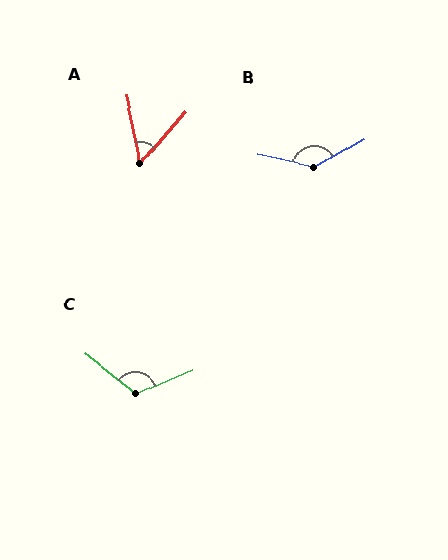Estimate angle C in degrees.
Approximately 120 degrees.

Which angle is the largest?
B, at approximately 138 degrees.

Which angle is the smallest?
A, at approximately 53 degrees.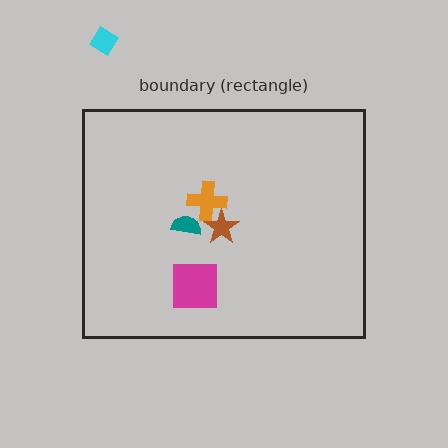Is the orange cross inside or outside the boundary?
Inside.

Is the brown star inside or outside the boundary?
Inside.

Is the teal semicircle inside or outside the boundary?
Inside.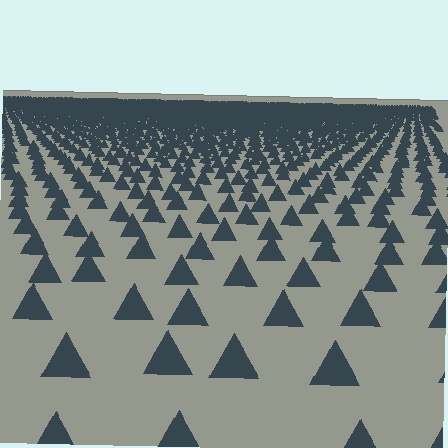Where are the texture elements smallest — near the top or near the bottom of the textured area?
Near the top.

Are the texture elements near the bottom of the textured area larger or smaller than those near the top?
Larger. Near the bottom, elements are closer to the viewer and appear at a bigger on-screen size.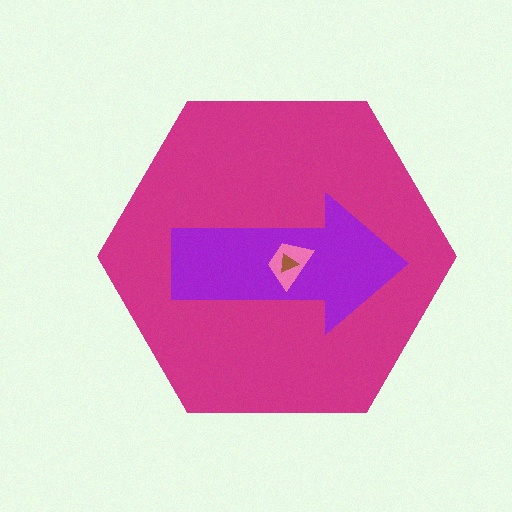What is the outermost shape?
The magenta hexagon.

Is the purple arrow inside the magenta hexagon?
Yes.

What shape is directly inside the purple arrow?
The pink trapezoid.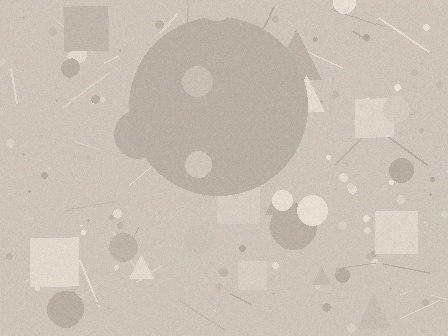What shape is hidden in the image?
A circle is hidden in the image.